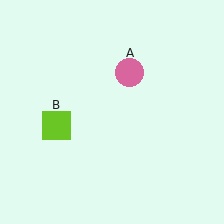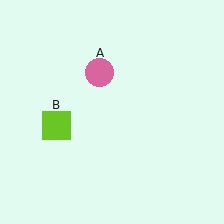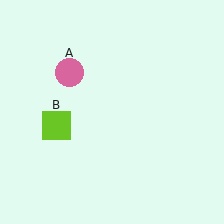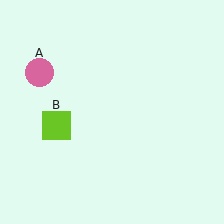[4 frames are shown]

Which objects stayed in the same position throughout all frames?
Lime square (object B) remained stationary.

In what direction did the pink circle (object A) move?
The pink circle (object A) moved left.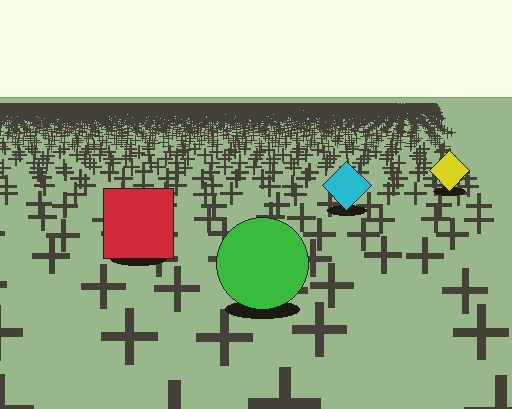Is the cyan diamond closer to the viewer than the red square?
No. The red square is closer — you can tell from the texture gradient: the ground texture is coarser near it.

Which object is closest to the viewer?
The green circle is closest. The texture marks near it are larger and more spread out.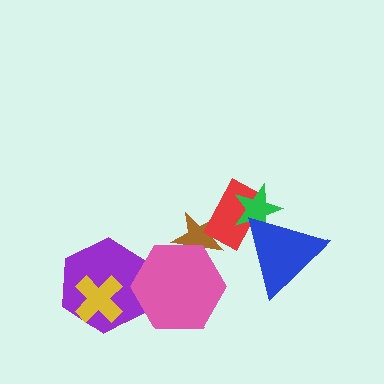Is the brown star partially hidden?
Yes, it is partially covered by another shape.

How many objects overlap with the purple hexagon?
2 objects overlap with the purple hexagon.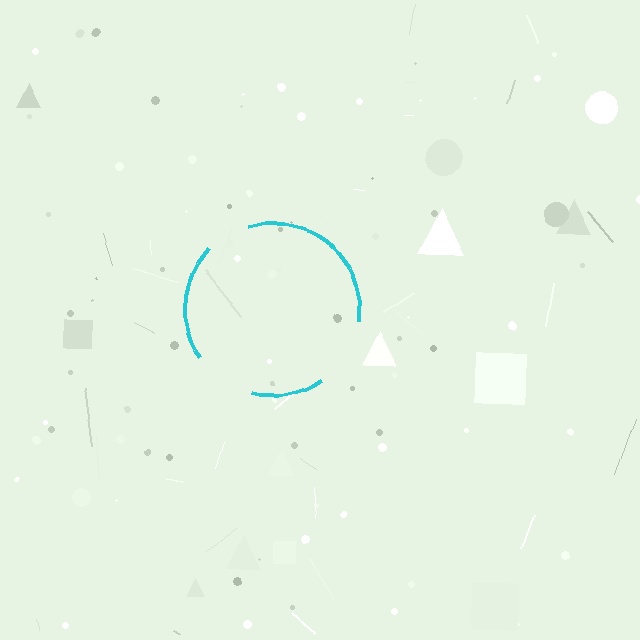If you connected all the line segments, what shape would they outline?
They would outline a circle.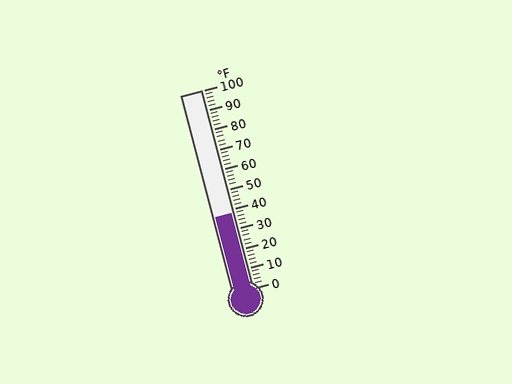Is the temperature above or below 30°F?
The temperature is above 30°F.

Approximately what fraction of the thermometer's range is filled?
The thermometer is filled to approximately 40% of its range.